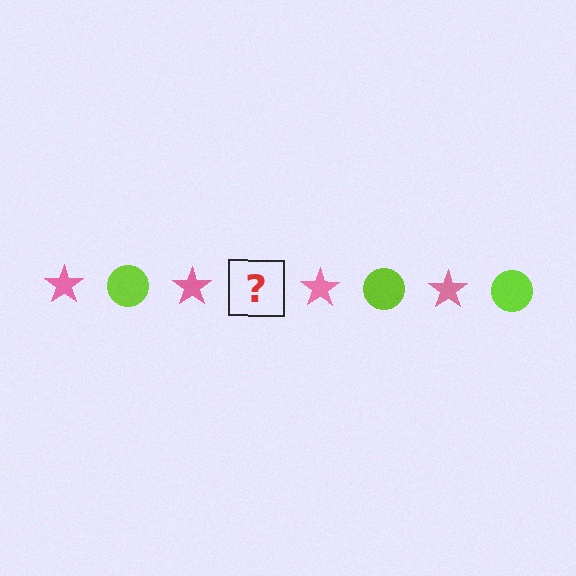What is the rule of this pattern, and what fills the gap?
The rule is that the pattern alternates between pink star and lime circle. The gap should be filled with a lime circle.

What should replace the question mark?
The question mark should be replaced with a lime circle.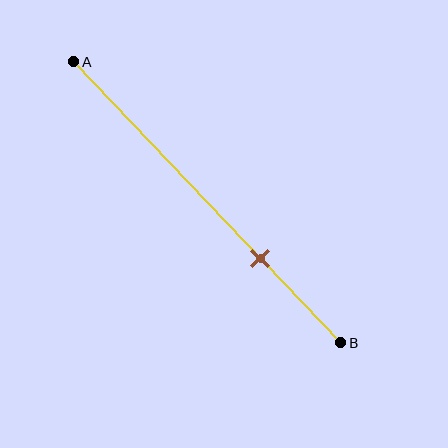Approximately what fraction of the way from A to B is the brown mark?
The brown mark is approximately 70% of the way from A to B.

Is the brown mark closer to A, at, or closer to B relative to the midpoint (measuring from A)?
The brown mark is closer to point B than the midpoint of segment AB.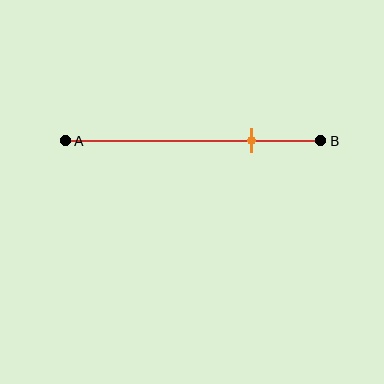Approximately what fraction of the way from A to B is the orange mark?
The orange mark is approximately 75% of the way from A to B.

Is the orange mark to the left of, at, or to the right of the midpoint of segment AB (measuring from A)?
The orange mark is to the right of the midpoint of segment AB.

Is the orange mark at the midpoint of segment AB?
No, the mark is at about 75% from A, not at the 50% midpoint.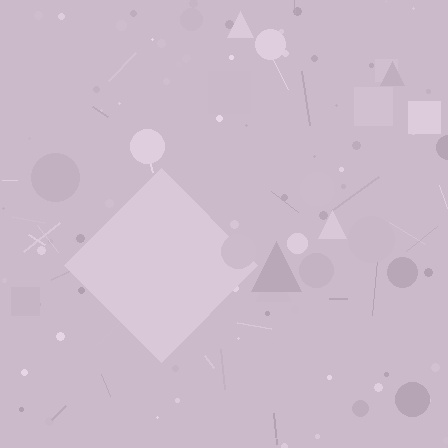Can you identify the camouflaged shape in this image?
The camouflaged shape is a diamond.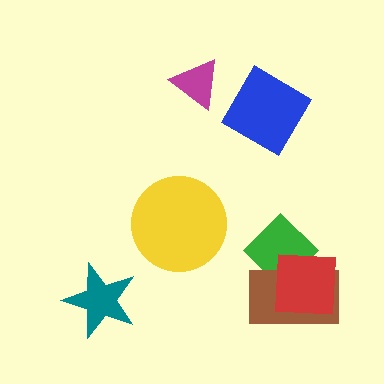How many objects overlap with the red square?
2 objects overlap with the red square.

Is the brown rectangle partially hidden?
Yes, it is partially covered by another shape.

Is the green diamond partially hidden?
Yes, it is partially covered by another shape.